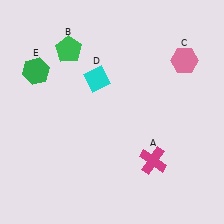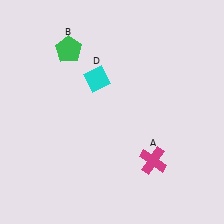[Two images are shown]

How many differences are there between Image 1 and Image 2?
There are 2 differences between the two images.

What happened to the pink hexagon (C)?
The pink hexagon (C) was removed in Image 2. It was in the top-right area of Image 1.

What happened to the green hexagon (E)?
The green hexagon (E) was removed in Image 2. It was in the top-left area of Image 1.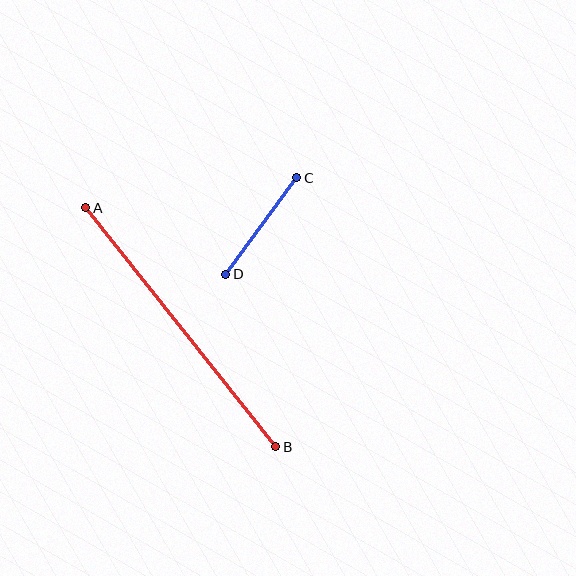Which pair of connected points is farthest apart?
Points A and B are farthest apart.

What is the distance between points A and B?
The distance is approximately 306 pixels.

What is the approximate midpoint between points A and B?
The midpoint is at approximately (181, 327) pixels.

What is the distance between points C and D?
The distance is approximately 120 pixels.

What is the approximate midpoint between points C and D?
The midpoint is at approximately (261, 226) pixels.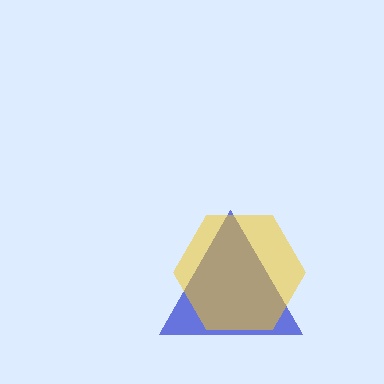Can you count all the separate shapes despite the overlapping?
Yes, there are 2 separate shapes.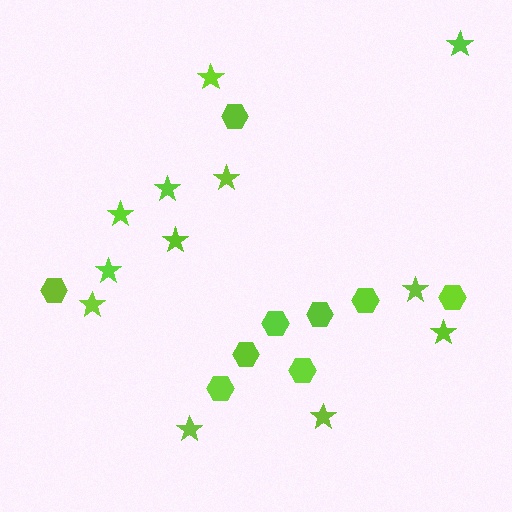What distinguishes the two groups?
There are 2 groups: one group of stars (12) and one group of hexagons (9).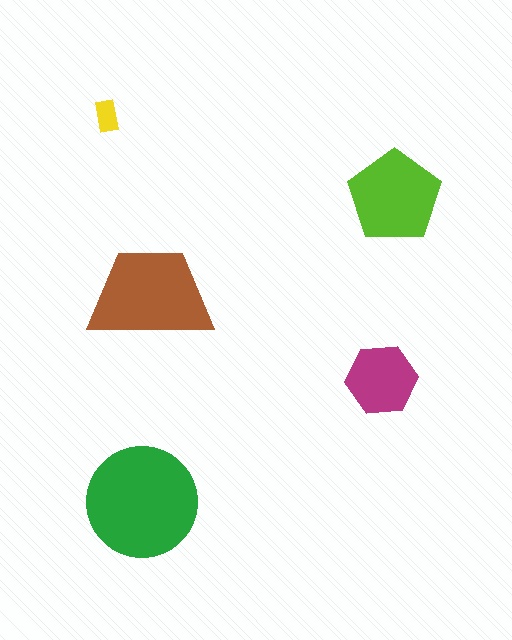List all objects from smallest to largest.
The yellow rectangle, the magenta hexagon, the lime pentagon, the brown trapezoid, the green circle.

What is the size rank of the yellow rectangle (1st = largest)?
5th.